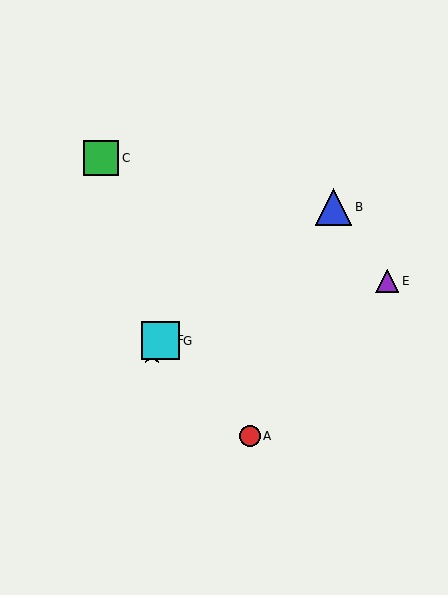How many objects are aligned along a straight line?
3 objects (D, F, G) are aligned along a straight line.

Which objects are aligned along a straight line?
Objects D, F, G are aligned along a straight line.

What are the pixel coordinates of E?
Object E is at (387, 281).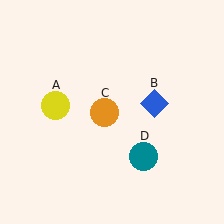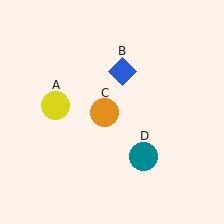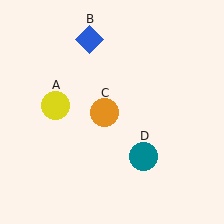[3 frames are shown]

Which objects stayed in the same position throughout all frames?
Yellow circle (object A) and orange circle (object C) and teal circle (object D) remained stationary.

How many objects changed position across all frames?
1 object changed position: blue diamond (object B).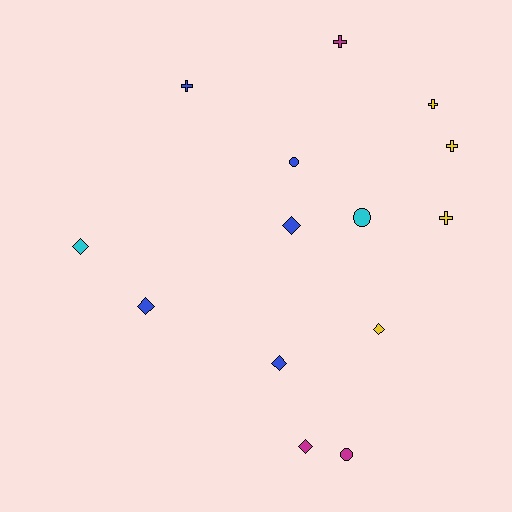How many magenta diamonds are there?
There is 1 magenta diamond.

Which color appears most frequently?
Blue, with 5 objects.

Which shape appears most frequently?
Diamond, with 6 objects.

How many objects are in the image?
There are 14 objects.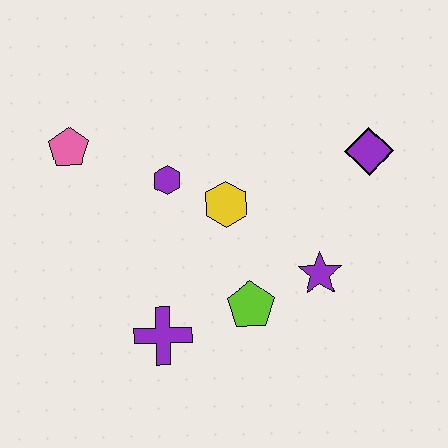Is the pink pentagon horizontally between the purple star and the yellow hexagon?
No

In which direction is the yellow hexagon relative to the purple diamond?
The yellow hexagon is to the left of the purple diamond.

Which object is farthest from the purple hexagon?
The purple diamond is farthest from the purple hexagon.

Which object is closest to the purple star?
The lime pentagon is closest to the purple star.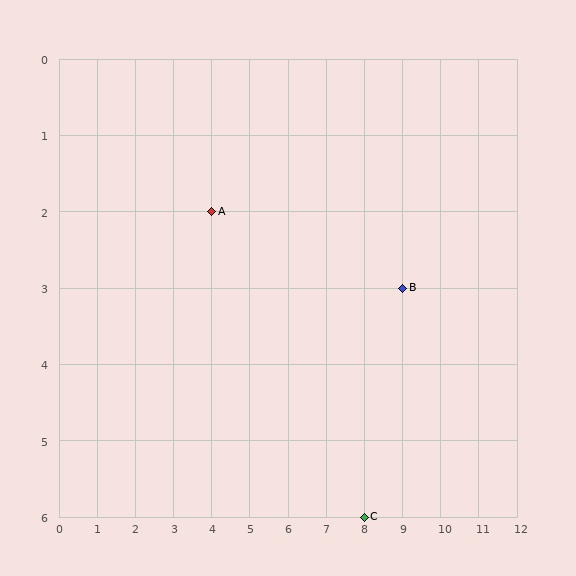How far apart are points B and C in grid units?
Points B and C are 1 column and 3 rows apart (about 3.2 grid units diagonally).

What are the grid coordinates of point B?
Point B is at grid coordinates (9, 3).